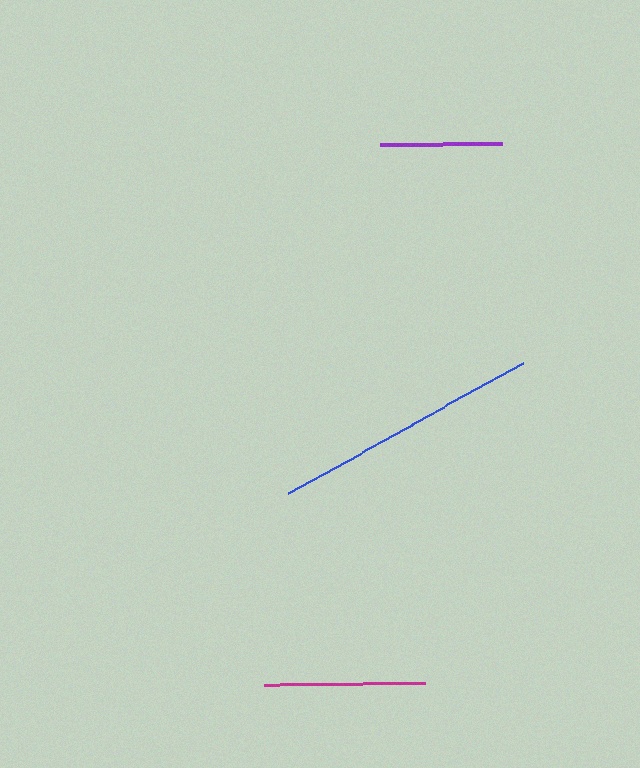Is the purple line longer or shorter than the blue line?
The blue line is longer than the purple line.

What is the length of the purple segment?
The purple segment is approximately 122 pixels long.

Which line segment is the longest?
The blue line is the longest at approximately 268 pixels.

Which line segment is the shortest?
The purple line is the shortest at approximately 122 pixels.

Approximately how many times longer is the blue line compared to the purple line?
The blue line is approximately 2.2 times the length of the purple line.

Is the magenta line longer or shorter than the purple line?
The magenta line is longer than the purple line.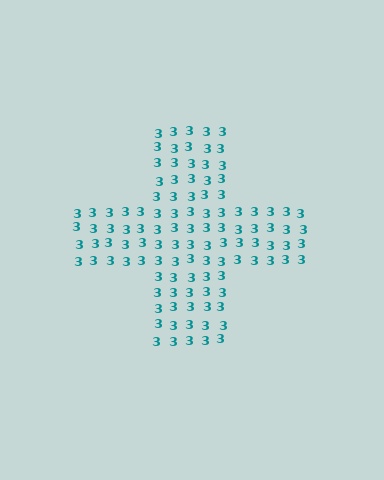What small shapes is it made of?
It is made of small digit 3's.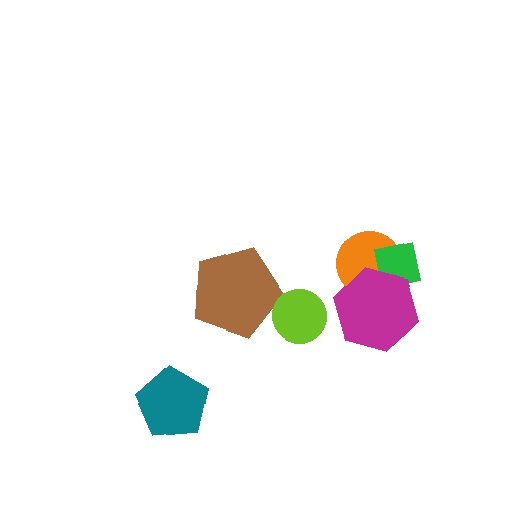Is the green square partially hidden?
Yes, it is partially covered by another shape.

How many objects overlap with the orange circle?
2 objects overlap with the orange circle.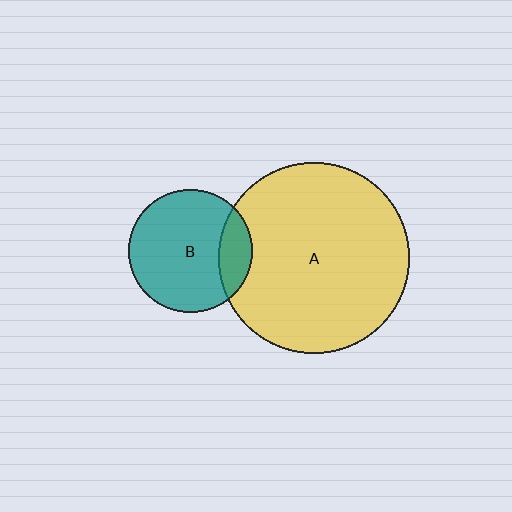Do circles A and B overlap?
Yes.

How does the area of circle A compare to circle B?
Approximately 2.4 times.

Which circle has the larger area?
Circle A (yellow).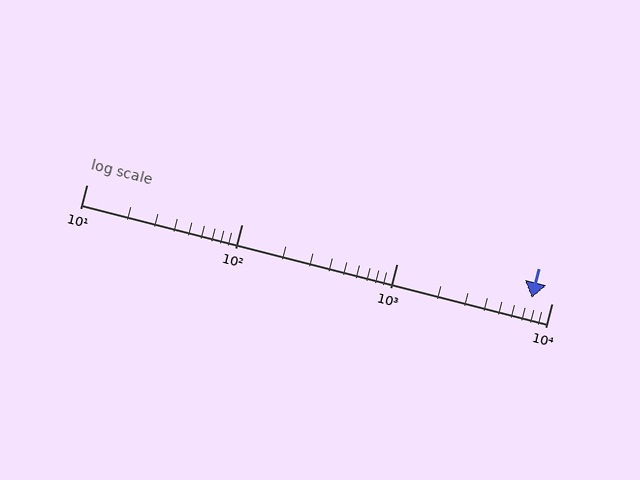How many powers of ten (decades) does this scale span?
The scale spans 3 decades, from 10 to 10000.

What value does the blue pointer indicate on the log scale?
The pointer indicates approximately 7400.